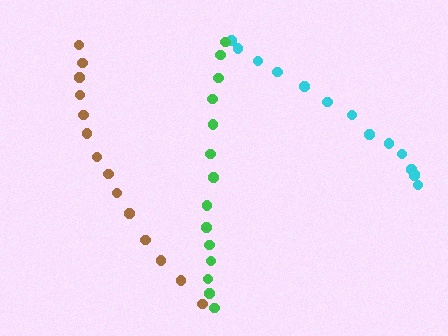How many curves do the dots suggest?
There are 3 distinct paths.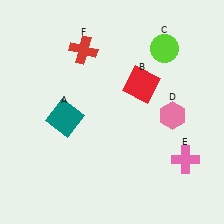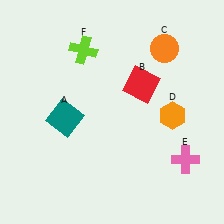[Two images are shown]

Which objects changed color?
C changed from lime to orange. D changed from pink to orange. F changed from red to lime.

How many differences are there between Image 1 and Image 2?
There are 3 differences between the two images.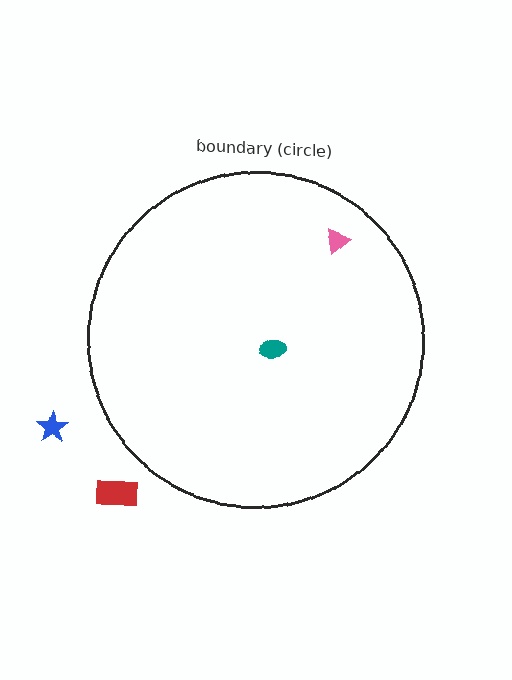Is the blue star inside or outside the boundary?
Outside.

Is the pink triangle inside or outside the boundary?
Inside.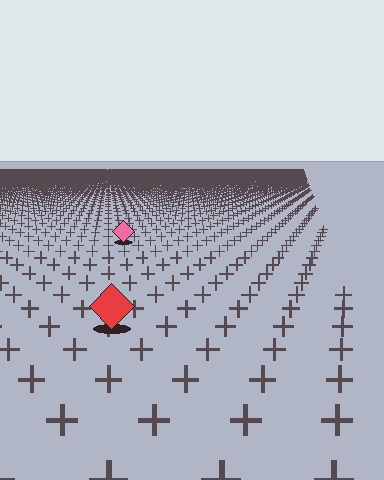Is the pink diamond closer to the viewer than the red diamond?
No. The red diamond is closer — you can tell from the texture gradient: the ground texture is coarser near it.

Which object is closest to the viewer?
The red diamond is closest. The texture marks near it are larger and more spread out.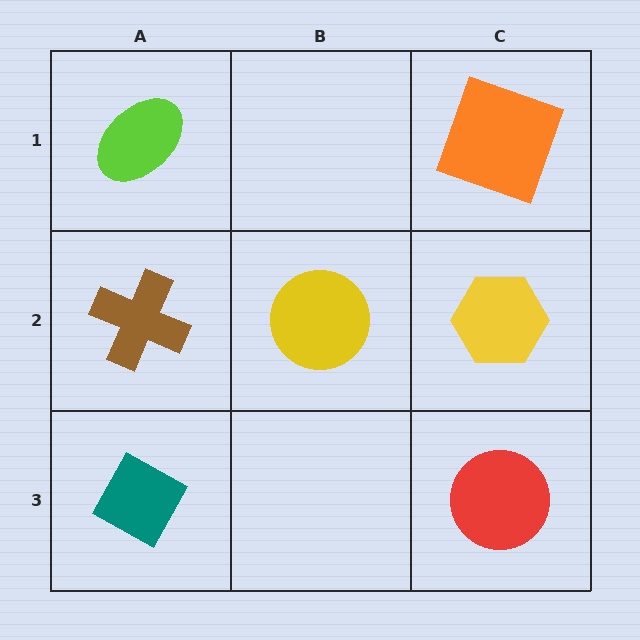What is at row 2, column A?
A brown cross.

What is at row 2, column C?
A yellow hexagon.